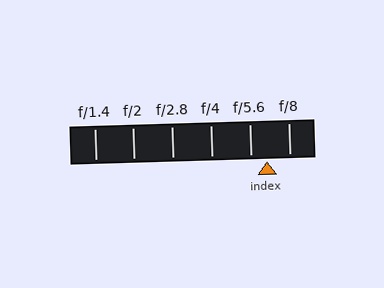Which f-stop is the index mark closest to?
The index mark is closest to f/5.6.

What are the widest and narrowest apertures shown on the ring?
The widest aperture shown is f/1.4 and the narrowest is f/8.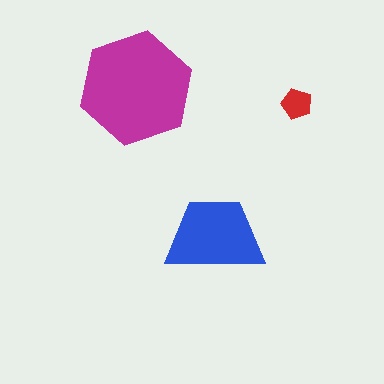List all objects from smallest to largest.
The red pentagon, the blue trapezoid, the magenta hexagon.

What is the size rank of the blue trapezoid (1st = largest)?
2nd.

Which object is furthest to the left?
The magenta hexagon is leftmost.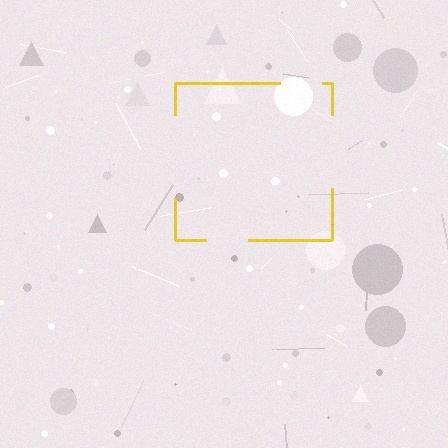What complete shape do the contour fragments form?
The contour fragments form a square.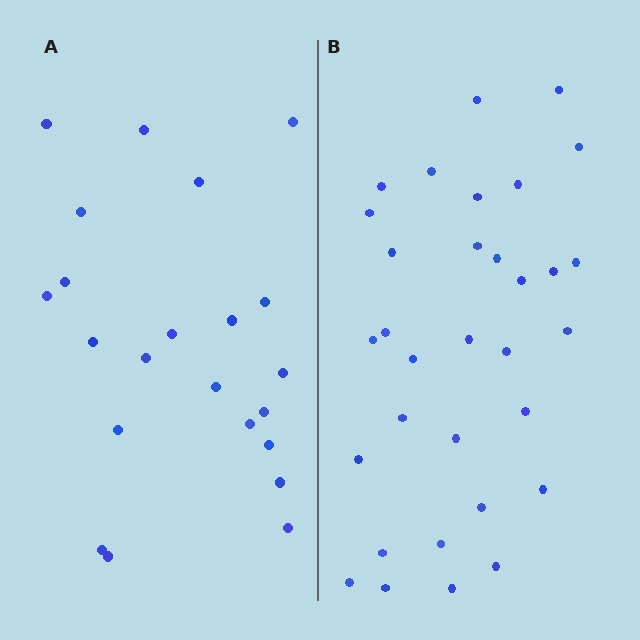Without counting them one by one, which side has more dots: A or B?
Region B (the right region) has more dots.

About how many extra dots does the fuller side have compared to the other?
Region B has roughly 10 or so more dots than region A.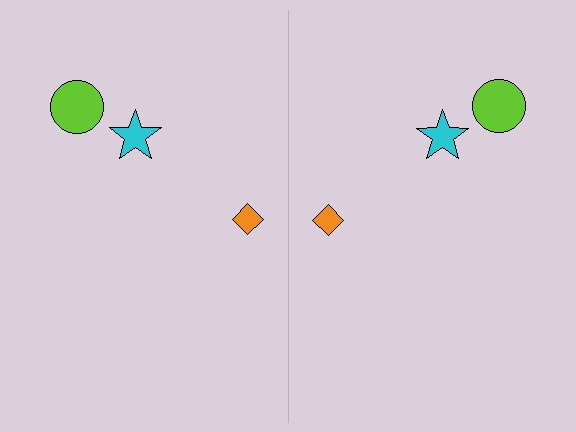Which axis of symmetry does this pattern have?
The pattern has a vertical axis of symmetry running through the center of the image.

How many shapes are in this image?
There are 6 shapes in this image.